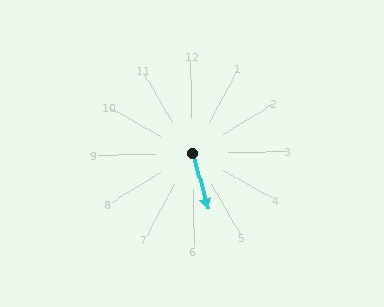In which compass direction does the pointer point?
South.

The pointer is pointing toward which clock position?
Roughly 6 o'clock.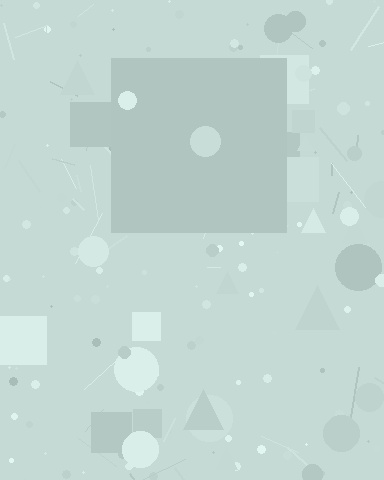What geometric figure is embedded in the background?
A square is embedded in the background.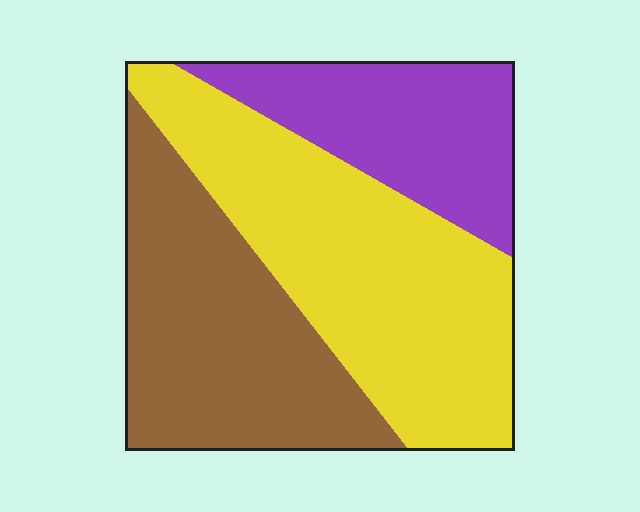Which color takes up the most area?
Yellow, at roughly 45%.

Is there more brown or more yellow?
Yellow.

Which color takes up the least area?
Purple, at roughly 25%.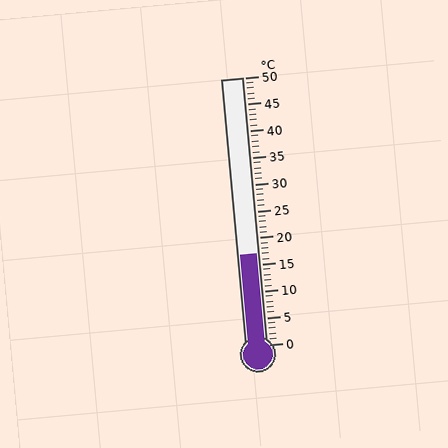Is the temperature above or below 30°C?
The temperature is below 30°C.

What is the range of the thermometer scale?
The thermometer scale ranges from 0°C to 50°C.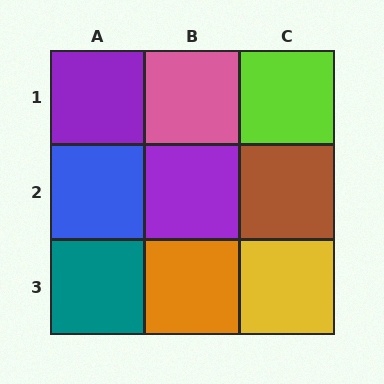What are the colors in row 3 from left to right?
Teal, orange, yellow.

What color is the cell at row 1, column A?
Purple.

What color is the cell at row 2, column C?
Brown.